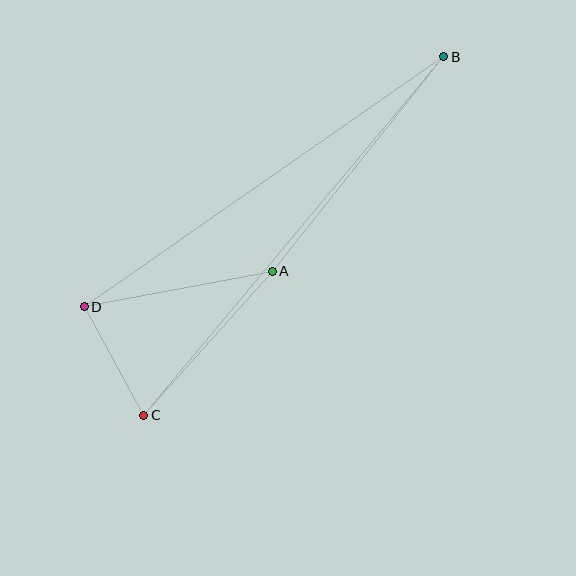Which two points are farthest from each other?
Points B and C are farthest from each other.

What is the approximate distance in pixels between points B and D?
The distance between B and D is approximately 438 pixels.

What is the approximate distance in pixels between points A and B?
The distance between A and B is approximately 275 pixels.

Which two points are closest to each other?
Points C and D are closest to each other.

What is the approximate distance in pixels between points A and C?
The distance between A and C is approximately 193 pixels.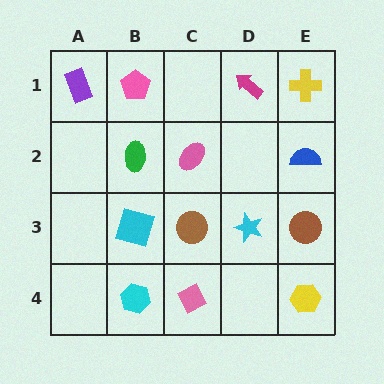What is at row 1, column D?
A magenta arrow.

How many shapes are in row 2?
3 shapes.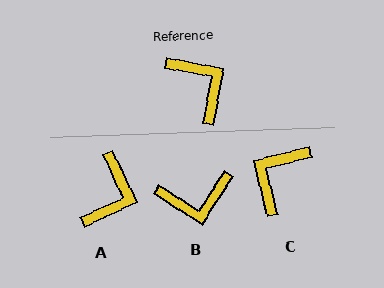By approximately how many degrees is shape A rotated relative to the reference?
Approximately 55 degrees clockwise.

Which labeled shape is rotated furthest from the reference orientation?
C, about 114 degrees away.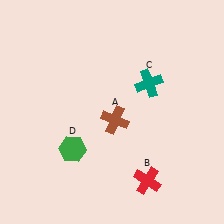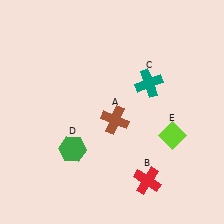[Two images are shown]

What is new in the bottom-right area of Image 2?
A lime diamond (E) was added in the bottom-right area of Image 2.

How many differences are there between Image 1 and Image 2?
There is 1 difference between the two images.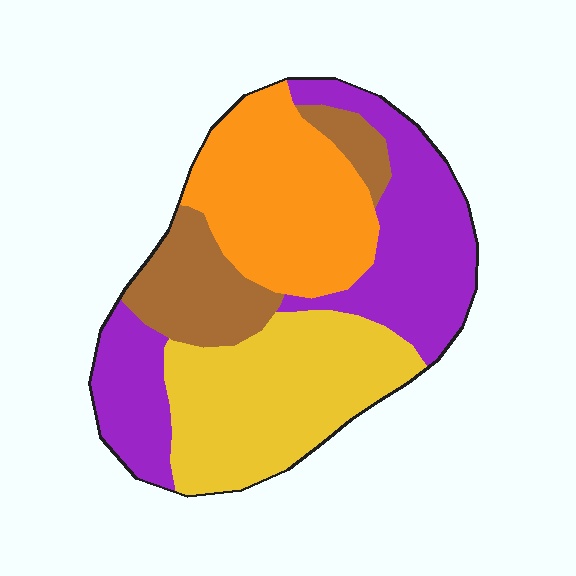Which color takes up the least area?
Brown, at roughly 15%.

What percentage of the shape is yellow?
Yellow covers about 30% of the shape.